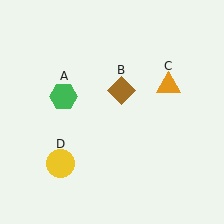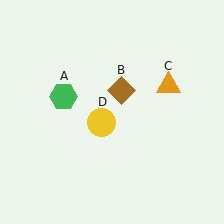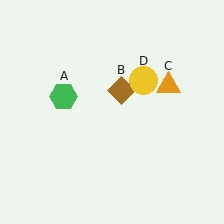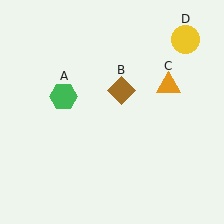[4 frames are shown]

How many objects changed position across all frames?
1 object changed position: yellow circle (object D).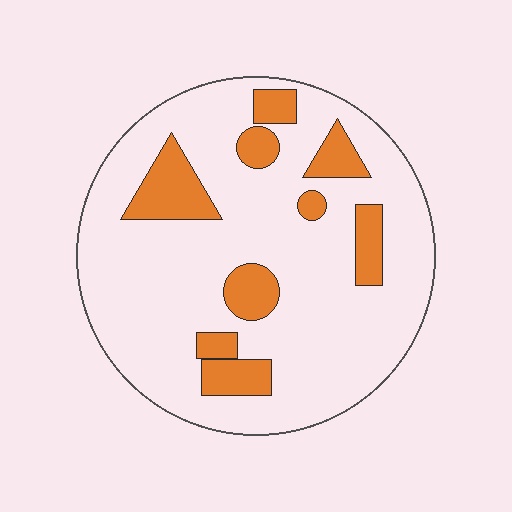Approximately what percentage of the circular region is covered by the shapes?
Approximately 20%.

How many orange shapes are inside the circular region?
9.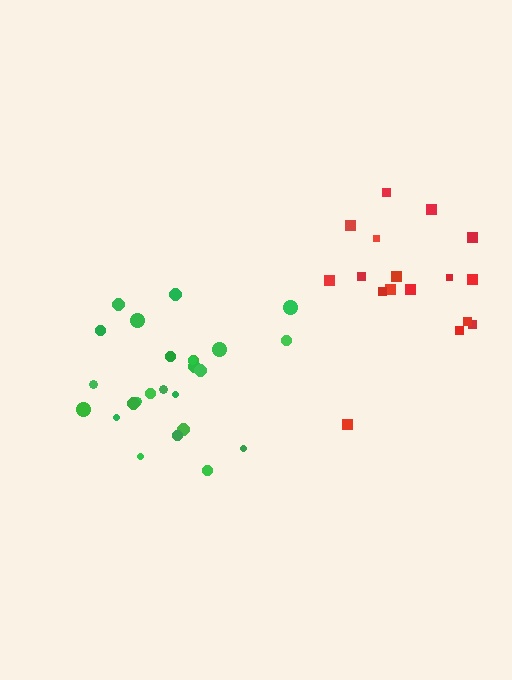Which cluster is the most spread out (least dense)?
Red.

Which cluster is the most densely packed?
Green.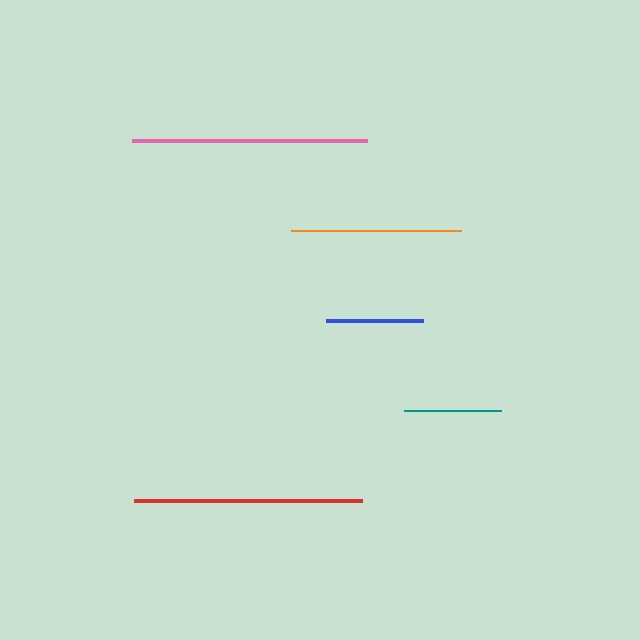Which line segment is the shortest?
The blue line is the shortest at approximately 97 pixels.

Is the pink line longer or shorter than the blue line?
The pink line is longer than the blue line.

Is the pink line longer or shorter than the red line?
The pink line is longer than the red line.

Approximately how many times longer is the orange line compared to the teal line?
The orange line is approximately 1.8 times the length of the teal line.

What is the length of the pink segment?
The pink segment is approximately 235 pixels long.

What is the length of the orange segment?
The orange segment is approximately 171 pixels long.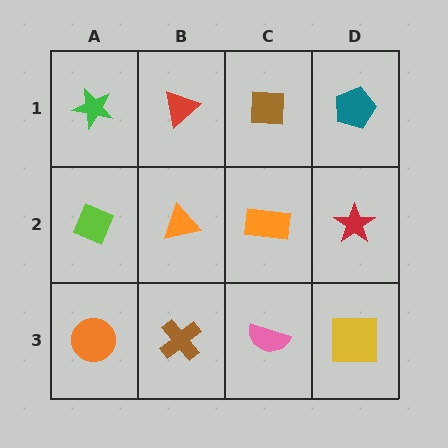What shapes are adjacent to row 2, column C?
A brown square (row 1, column C), a pink semicircle (row 3, column C), an orange triangle (row 2, column B), a red star (row 2, column D).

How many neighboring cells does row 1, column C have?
3.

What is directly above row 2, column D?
A teal pentagon.